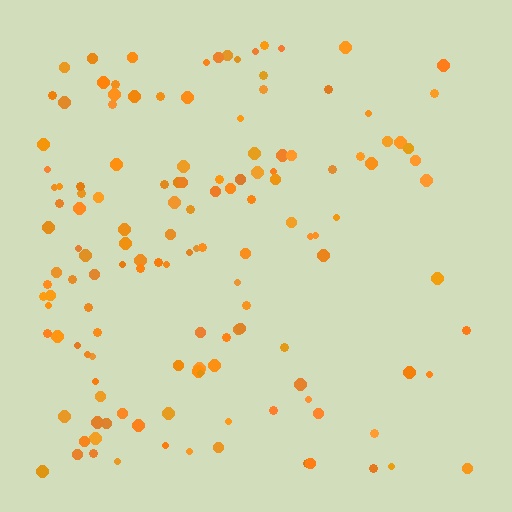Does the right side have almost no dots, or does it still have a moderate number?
Still a moderate number, just noticeably fewer than the left.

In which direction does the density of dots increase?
From right to left, with the left side densest.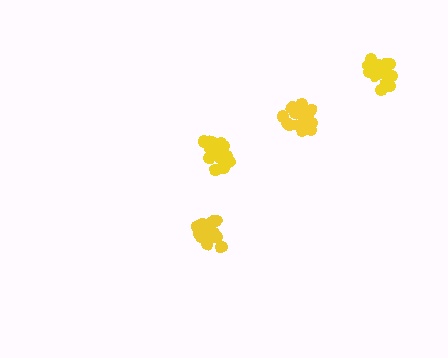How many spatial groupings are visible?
There are 4 spatial groupings.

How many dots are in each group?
Group 1: 17 dots, Group 2: 18 dots, Group 3: 17 dots, Group 4: 21 dots (73 total).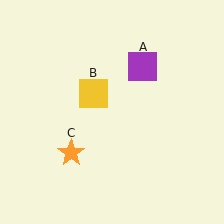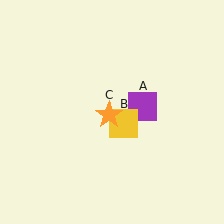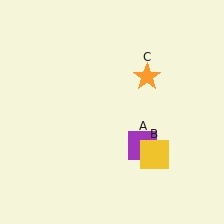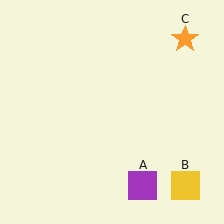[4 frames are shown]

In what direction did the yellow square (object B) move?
The yellow square (object B) moved down and to the right.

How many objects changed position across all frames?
3 objects changed position: purple square (object A), yellow square (object B), orange star (object C).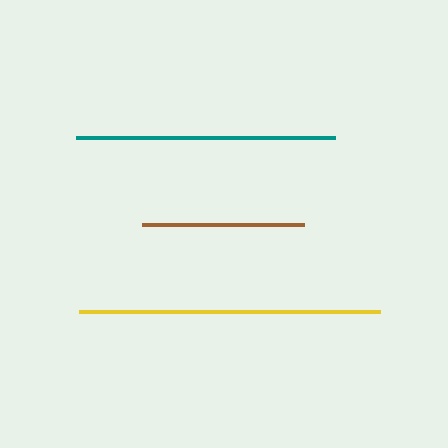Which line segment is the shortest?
The brown line is the shortest at approximately 163 pixels.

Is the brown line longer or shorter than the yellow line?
The yellow line is longer than the brown line.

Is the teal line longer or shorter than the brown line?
The teal line is longer than the brown line.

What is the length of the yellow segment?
The yellow segment is approximately 301 pixels long.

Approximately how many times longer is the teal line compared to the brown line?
The teal line is approximately 1.6 times the length of the brown line.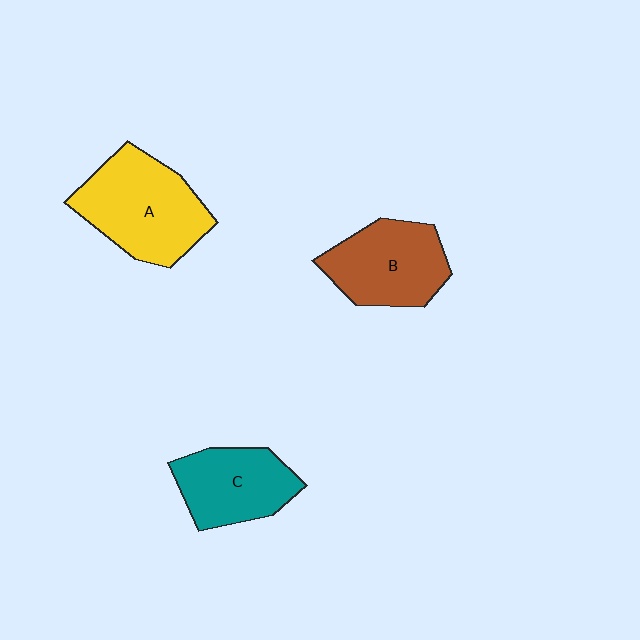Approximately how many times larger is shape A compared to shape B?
Approximately 1.2 times.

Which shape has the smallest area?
Shape C (teal).